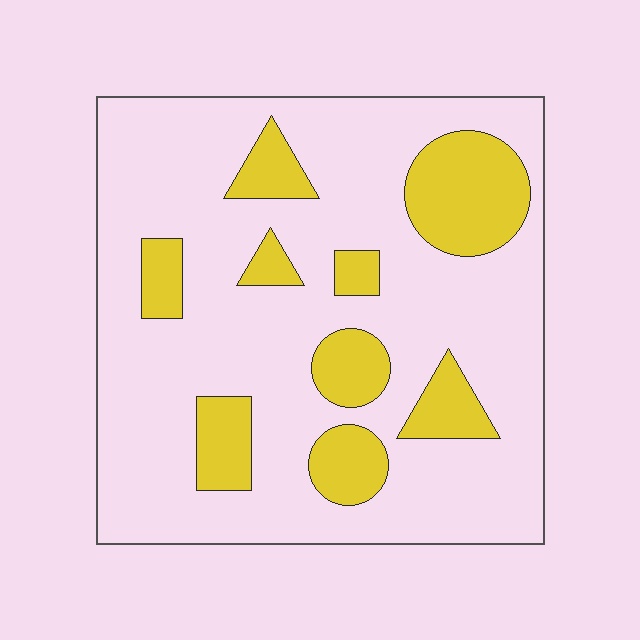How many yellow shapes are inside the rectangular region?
9.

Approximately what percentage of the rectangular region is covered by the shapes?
Approximately 20%.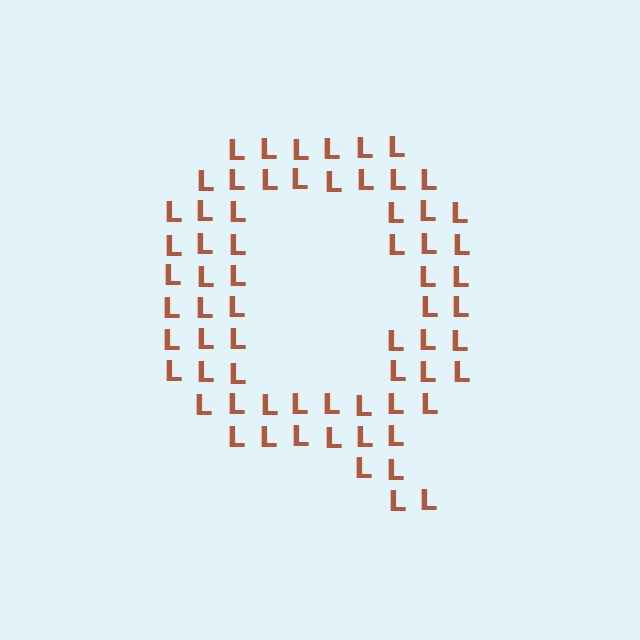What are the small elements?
The small elements are letter L's.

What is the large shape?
The large shape is the letter Q.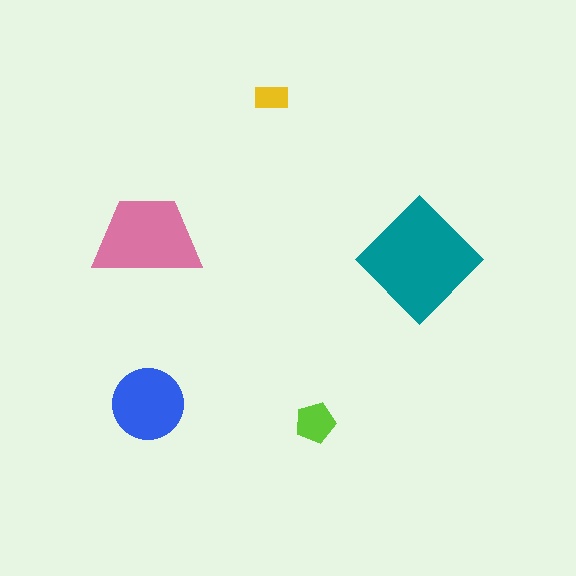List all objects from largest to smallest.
The teal diamond, the pink trapezoid, the blue circle, the lime pentagon, the yellow rectangle.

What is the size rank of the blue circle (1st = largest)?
3rd.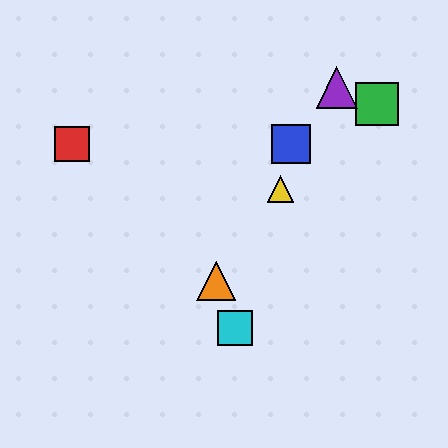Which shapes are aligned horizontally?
The red square, the blue square are aligned horizontally.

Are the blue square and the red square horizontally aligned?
Yes, both are at y≈144.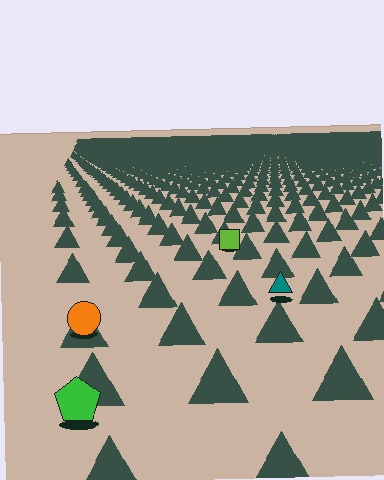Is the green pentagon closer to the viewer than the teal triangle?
Yes. The green pentagon is closer — you can tell from the texture gradient: the ground texture is coarser near it.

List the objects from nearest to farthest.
From nearest to farthest: the green pentagon, the orange circle, the teal triangle, the lime square.